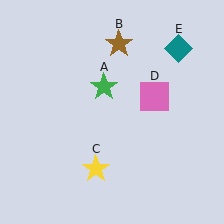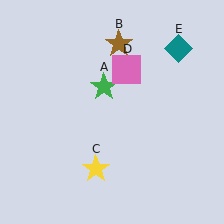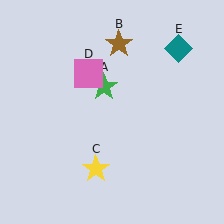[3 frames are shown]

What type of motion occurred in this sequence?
The pink square (object D) rotated counterclockwise around the center of the scene.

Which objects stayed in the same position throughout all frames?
Green star (object A) and brown star (object B) and yellow star (object C) and teal diamond (object E) remained stationary.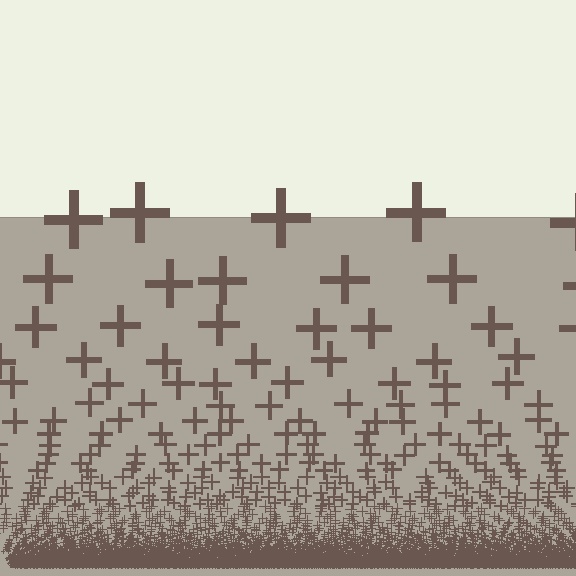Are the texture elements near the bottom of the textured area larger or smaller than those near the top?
Smaller. The gradient is inverted — elements near the bottom are smaller and denser.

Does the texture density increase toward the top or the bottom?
Density increases toward the bottom.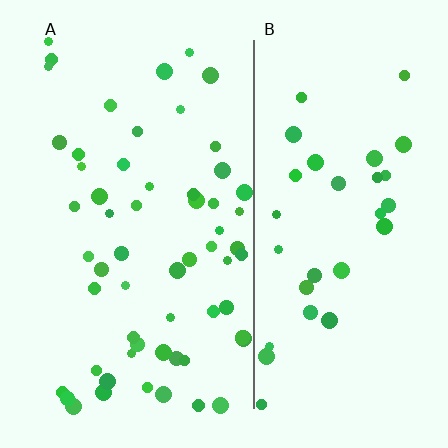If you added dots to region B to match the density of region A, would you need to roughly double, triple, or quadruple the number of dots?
Approximately double.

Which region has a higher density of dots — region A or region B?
A (the left).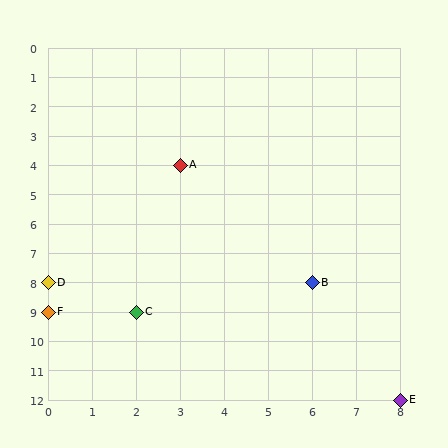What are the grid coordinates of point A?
Point A is at grid coordinates (3, 4).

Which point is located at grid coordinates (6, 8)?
Point B is at (6, 8).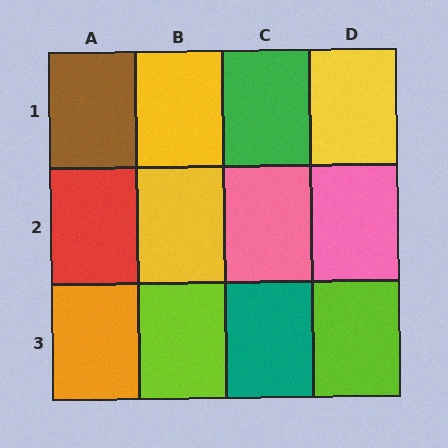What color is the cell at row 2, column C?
Pink.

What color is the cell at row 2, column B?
Yellow.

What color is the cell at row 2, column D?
Pink.